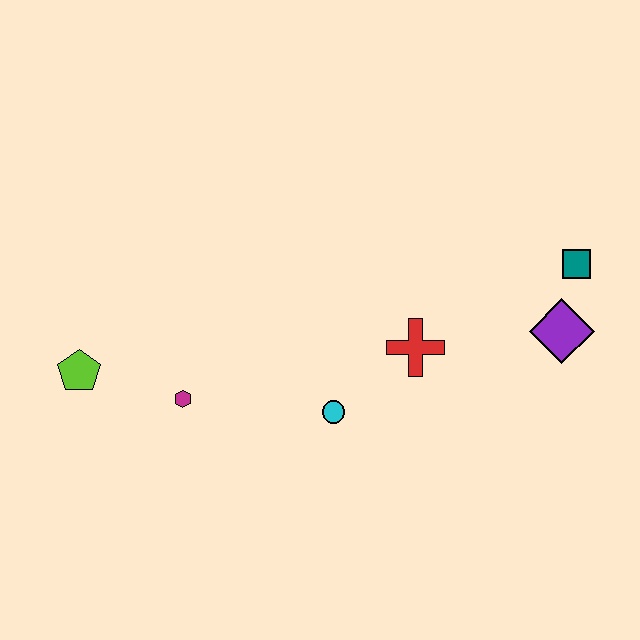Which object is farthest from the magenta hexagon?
The teal square is farthest from the magenta hexagon.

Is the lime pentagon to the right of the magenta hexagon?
No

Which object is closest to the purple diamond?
The teal square is closest to the purple diamond.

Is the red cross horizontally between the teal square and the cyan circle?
Yes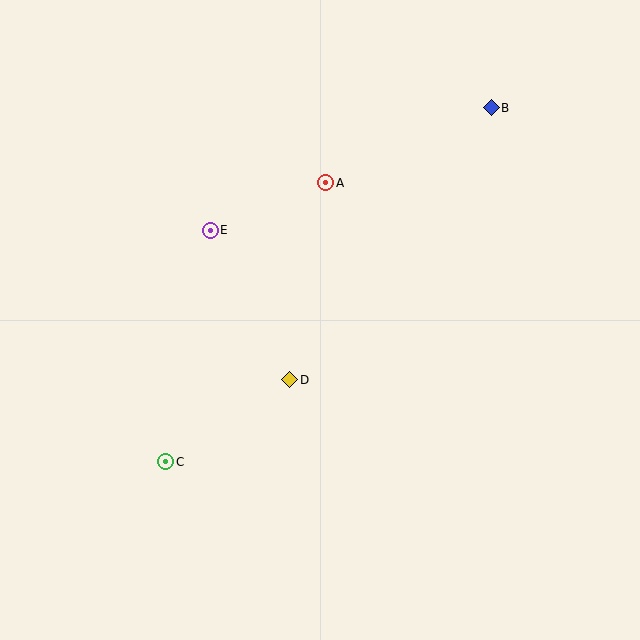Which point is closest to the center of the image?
Point D at (290, 380) is closest to the center.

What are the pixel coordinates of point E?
Point E is at (210, 230).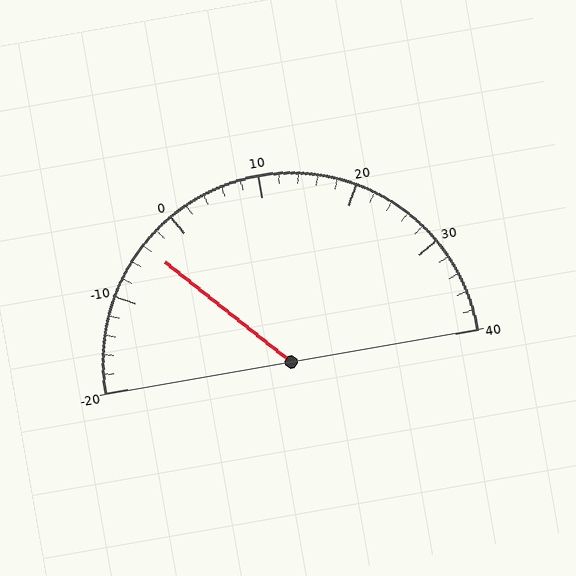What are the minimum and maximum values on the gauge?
The gauge ranges from -20 to 40.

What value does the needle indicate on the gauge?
The needle indicates approximately -4.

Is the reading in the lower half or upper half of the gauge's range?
The reading is in the lower half of the range (-20 to 40).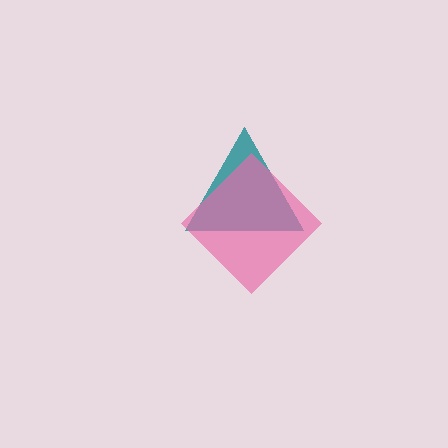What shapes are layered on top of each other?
The layered shapes are: a teal triangle, a pink diamond.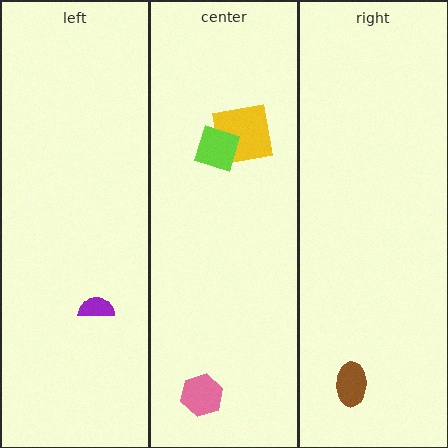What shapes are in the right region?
The brown ellipse.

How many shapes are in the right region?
1.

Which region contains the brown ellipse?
The right region.